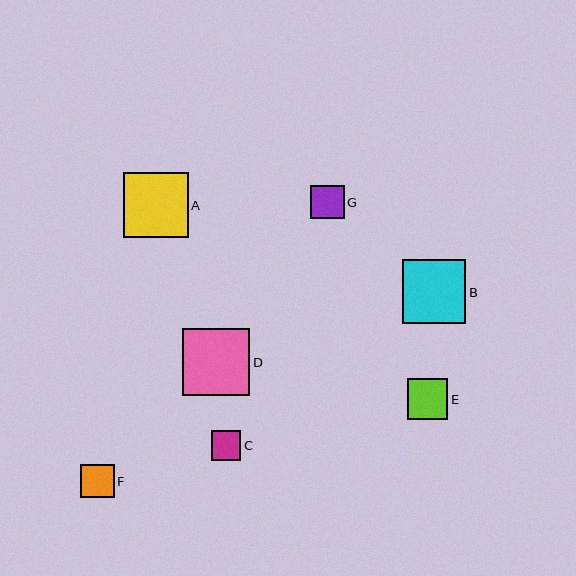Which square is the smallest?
Square C is the smallest with a size of approximately 30 pixels.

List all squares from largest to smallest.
From largest to smallest: D, A, B, E, F, G, C.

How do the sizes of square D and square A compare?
Square D and square A are approximately the same size.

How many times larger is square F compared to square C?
Square F is approximately 1.1 times the size of square C.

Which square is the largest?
Square D is the largest with a size of approximately 68 pixels.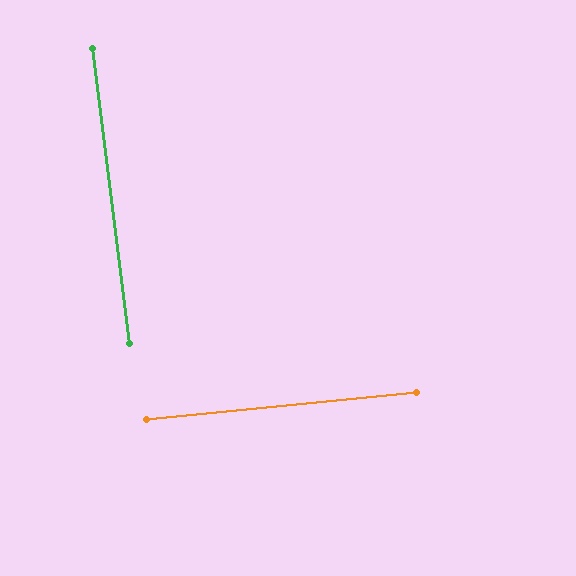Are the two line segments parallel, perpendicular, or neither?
Perpendicular — they meet at approximately 89°.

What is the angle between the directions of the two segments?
Approximately 89 degrees.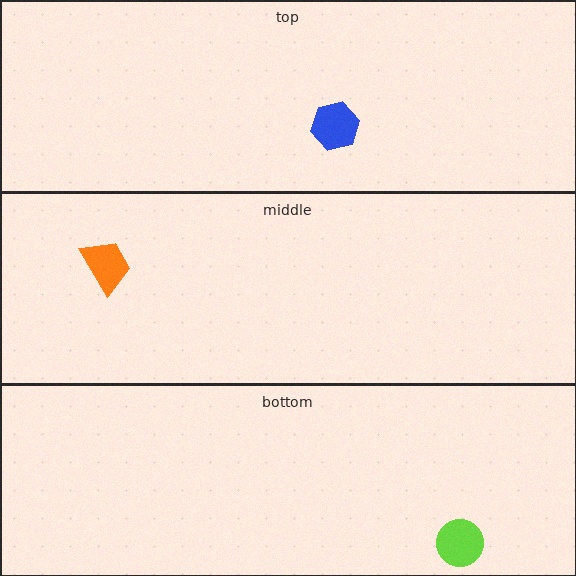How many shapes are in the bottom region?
1.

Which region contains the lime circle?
The bottom region.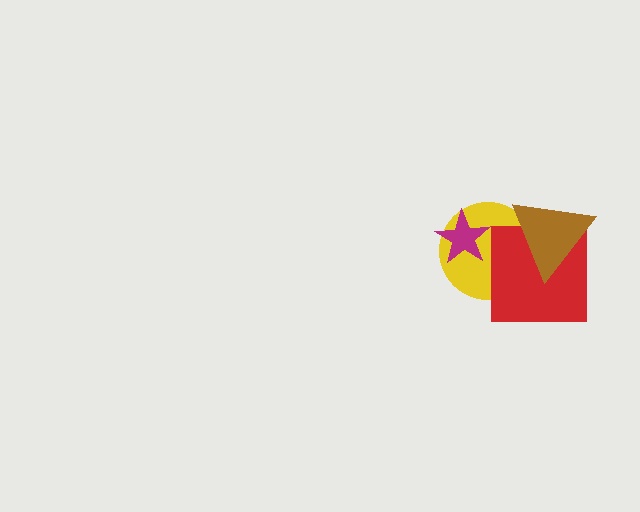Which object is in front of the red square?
The brown triangle is in front of the red square.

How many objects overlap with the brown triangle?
2 objects overlap with the brown triangle.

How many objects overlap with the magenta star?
1 object overlaps with the magenta star.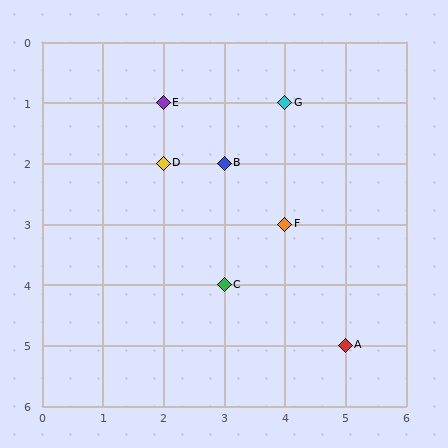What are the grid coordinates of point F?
Point F is at grid coordinates (4, 3).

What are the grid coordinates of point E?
Point E is at grid coordinates (2, 1).